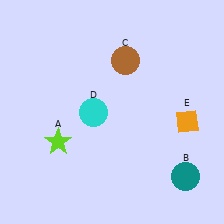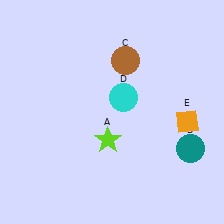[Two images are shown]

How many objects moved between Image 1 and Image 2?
3 objects moved between the two images.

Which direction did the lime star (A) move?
The lime star (A) moved right.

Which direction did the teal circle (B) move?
The teal circle (B) moved up.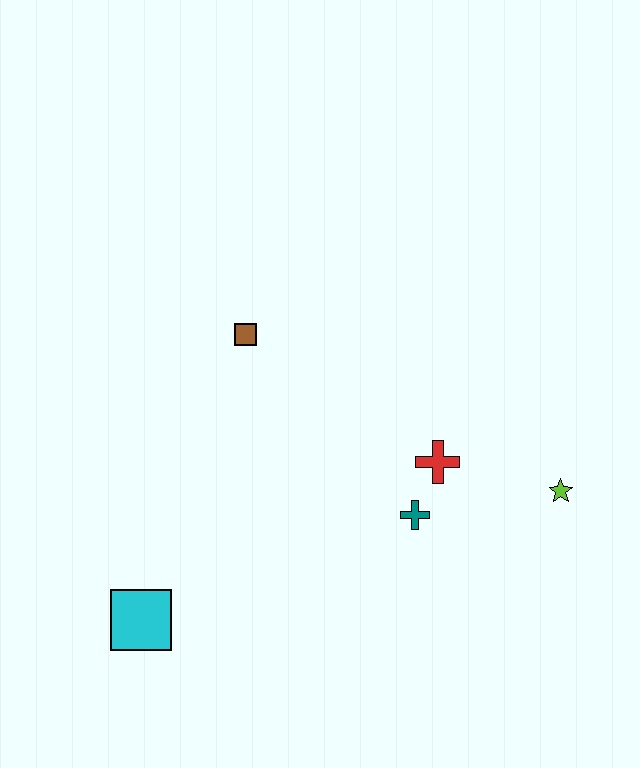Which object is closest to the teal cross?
The red cross is closest to the teal cross.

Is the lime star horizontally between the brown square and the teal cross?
No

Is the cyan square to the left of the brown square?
Yes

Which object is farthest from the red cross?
The cyan square is farthest from the red cross.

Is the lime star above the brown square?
No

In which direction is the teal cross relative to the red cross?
The teal cross is below the red cross.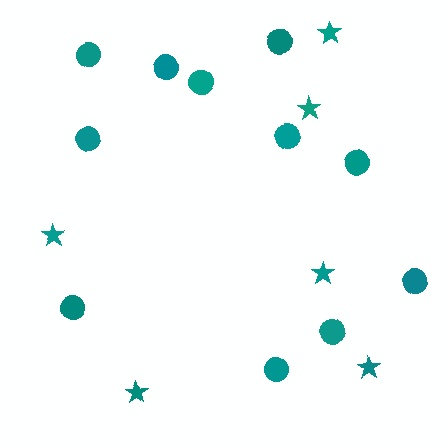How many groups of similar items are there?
There are 2 groups: one group of circles (11) and one group of stars (6).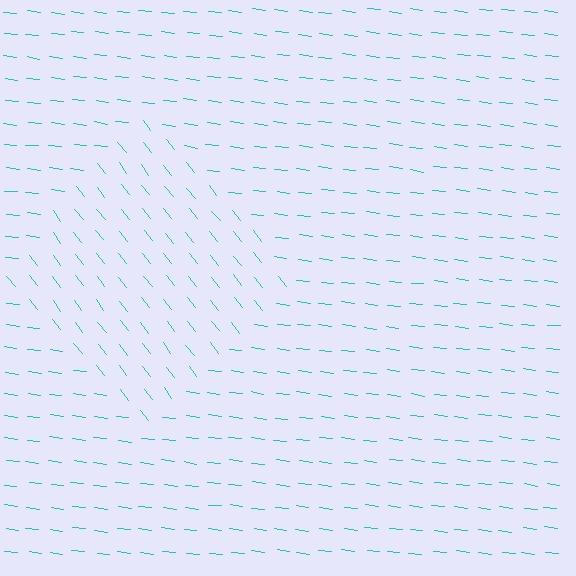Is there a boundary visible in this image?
Yes, there is a texture boundary formed by a change in line orientation.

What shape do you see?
I see a diamond.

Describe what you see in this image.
The image is filled with small cyan line segments. A diamond region in the image has lines oriented differently from the surrounding lines, creating a visible texture boundary.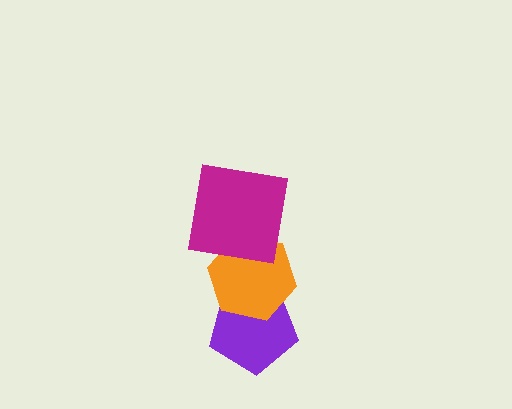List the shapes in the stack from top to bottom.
From top to bottom: the magenta square, the orange hexagon, the purple pentagon.